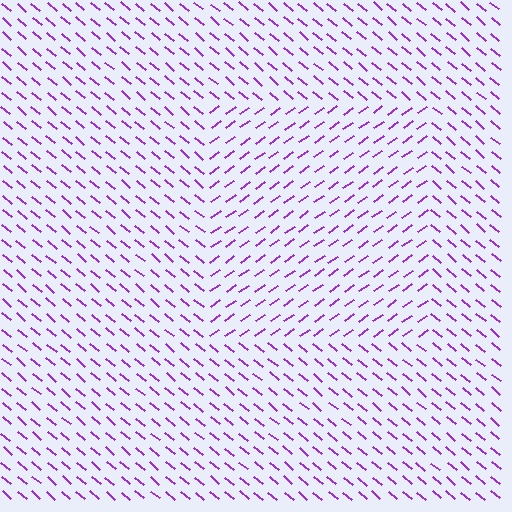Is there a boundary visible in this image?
Yes, there is a texture boundary formed by a change in line orientation.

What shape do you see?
I see a rectangle.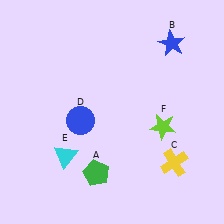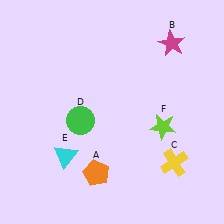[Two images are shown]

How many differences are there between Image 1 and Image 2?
There are 3 differences between the two images.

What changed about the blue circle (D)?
In Image 1, D is blue. In Image 2, it changed to green.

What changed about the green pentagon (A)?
In Image 1, A is green. In Image 2, it changed to orange.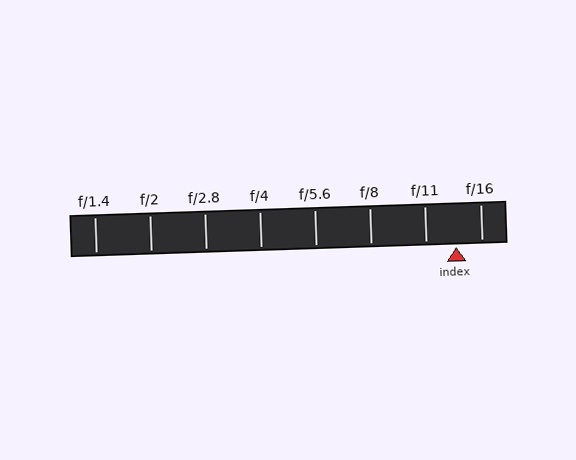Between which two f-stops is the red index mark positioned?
The index mark is between f/11 and f/16.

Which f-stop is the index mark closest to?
The index mark is closest to f/16.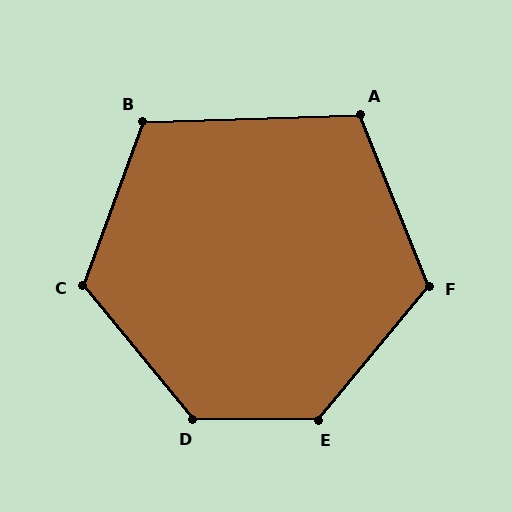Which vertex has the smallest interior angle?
A, at approximately 110 degrees.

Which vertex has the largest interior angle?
D, at approximately 129 degrees.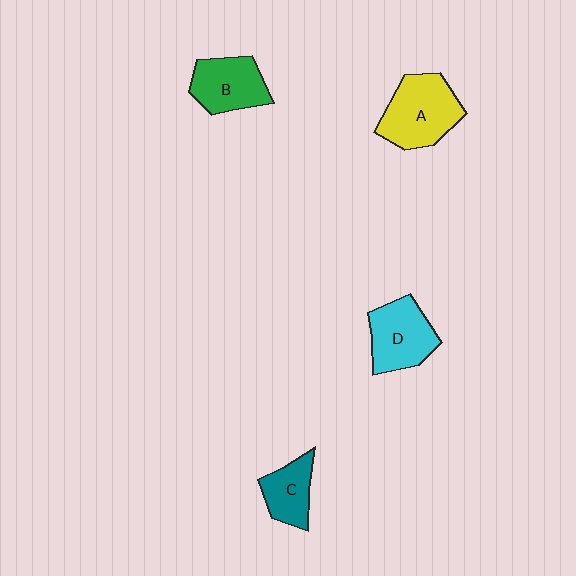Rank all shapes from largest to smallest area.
From largest to smallest: A (yellow), D (cyan), B (green), C (teal).